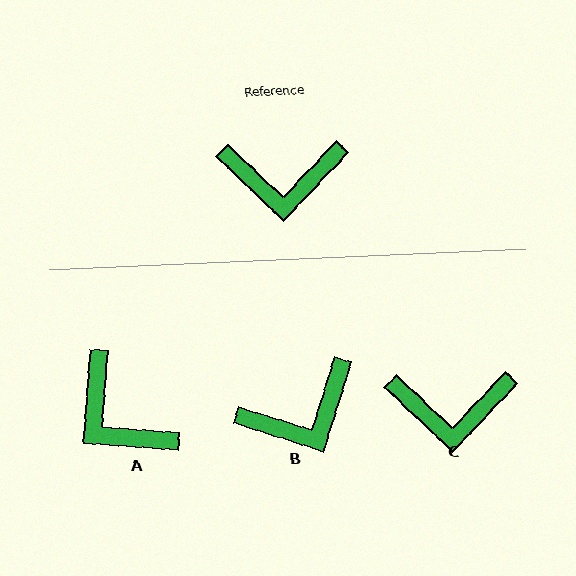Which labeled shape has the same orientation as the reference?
C.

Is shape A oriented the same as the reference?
No, it is off by about 51 degrees.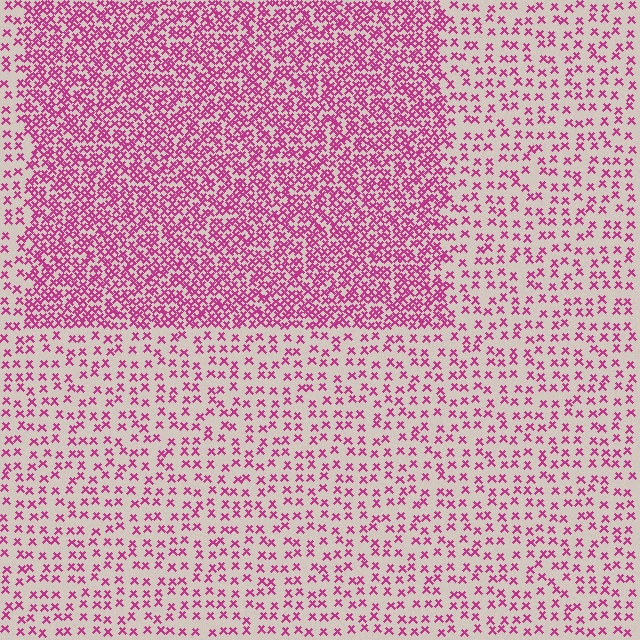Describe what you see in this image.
The image contains small magenta elements arranged at two different densities. A rectangle-shaped region is visible where the elements are more densely packed than the surrounding area.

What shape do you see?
I see a rectangle.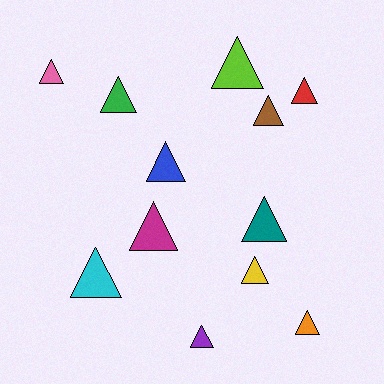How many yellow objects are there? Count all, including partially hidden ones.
There is 1 yellow object.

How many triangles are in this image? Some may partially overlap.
There are 12 triangles.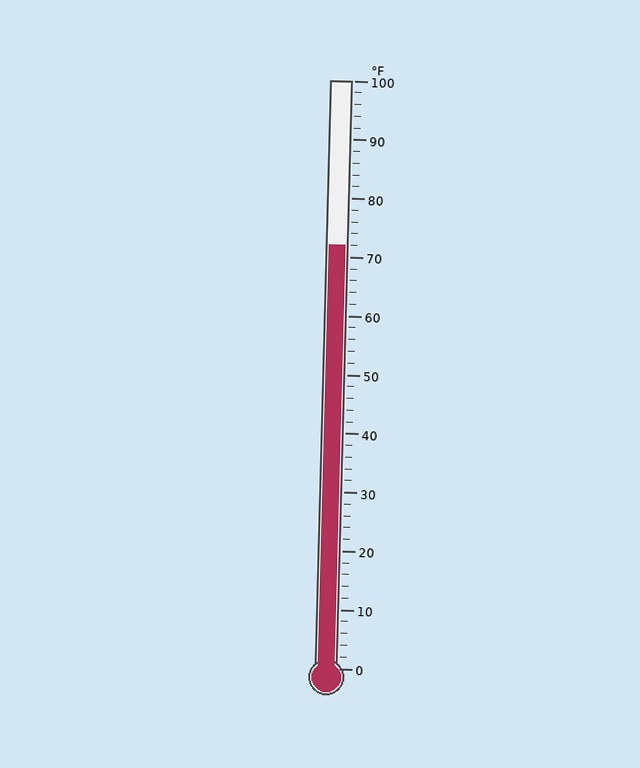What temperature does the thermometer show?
The thermometer shows approximately 72°F.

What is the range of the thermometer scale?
The thermometer scale ranges from 0°F to 100°F.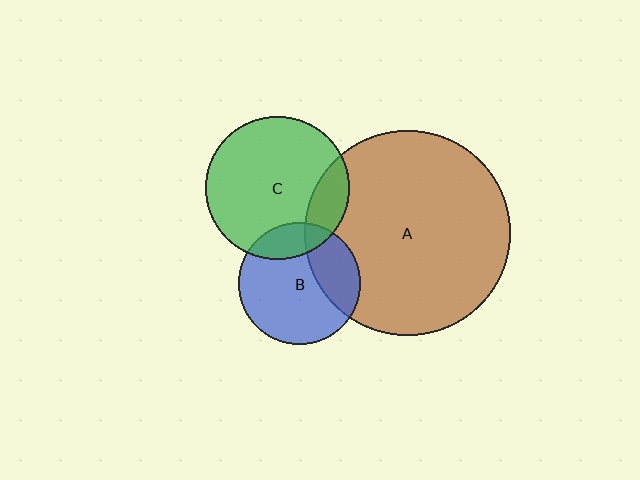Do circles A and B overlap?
Yes.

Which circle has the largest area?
Circle A (brown).